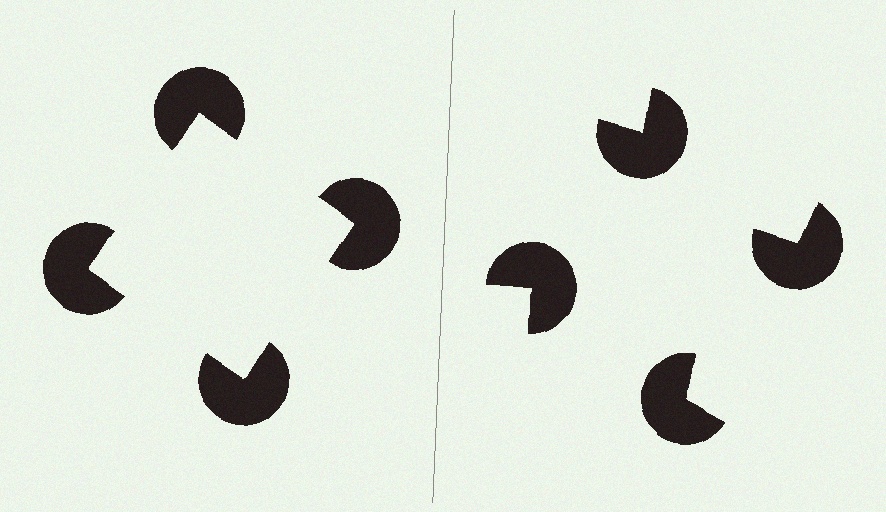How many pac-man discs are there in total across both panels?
8 — 4 on each side.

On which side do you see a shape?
An illusory square appears on the left side. On the right side the wedge cuts are rotated, so no coherent shape forms.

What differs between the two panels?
The pac-man discs are positioned identically on both sides; only the wedge orientations differ. On the left they align to a square; on the right they are misaligned.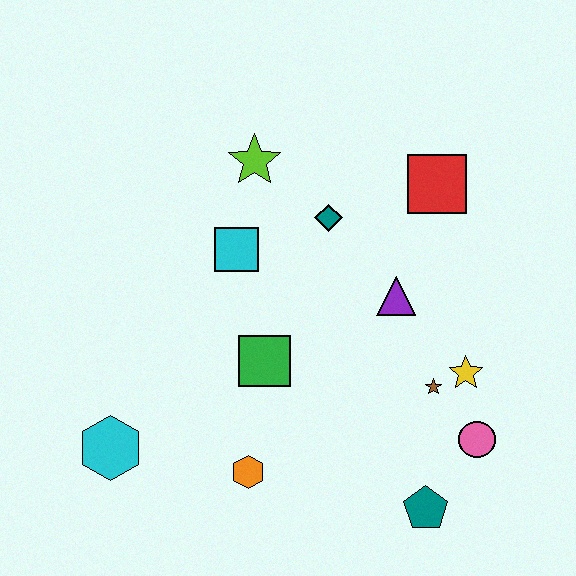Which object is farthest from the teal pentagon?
The lime star is farthest from the teal pentagon.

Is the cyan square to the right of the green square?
No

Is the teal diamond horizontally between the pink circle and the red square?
No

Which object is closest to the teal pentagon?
The pink circle is closest to the teal pentagon.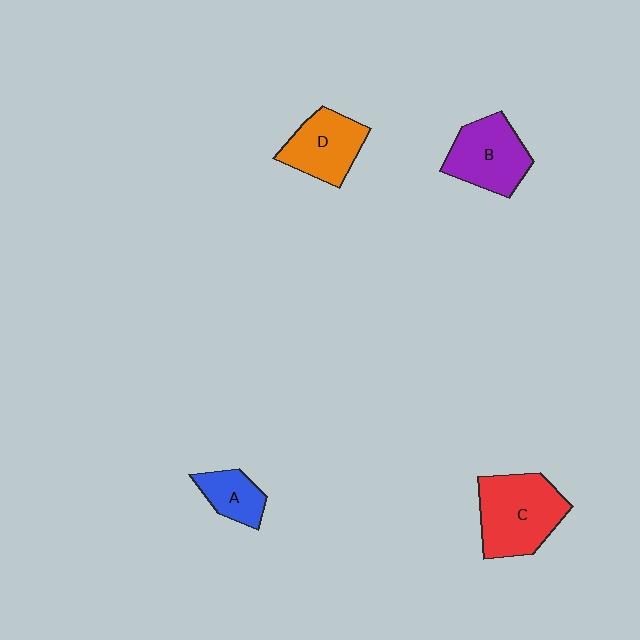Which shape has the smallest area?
Shape A (blue).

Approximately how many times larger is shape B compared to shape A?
Approximately 1.8 times.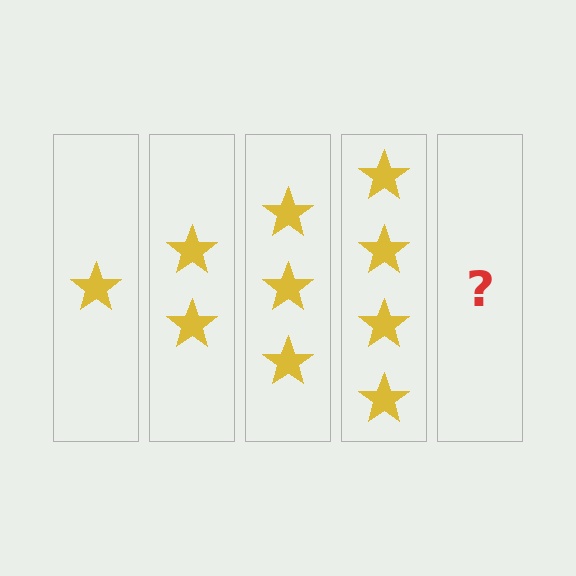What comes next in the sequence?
The next element should be 5 stars.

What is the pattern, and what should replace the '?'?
The pattern is that each step adds one more star. The '?' should be 5 stars.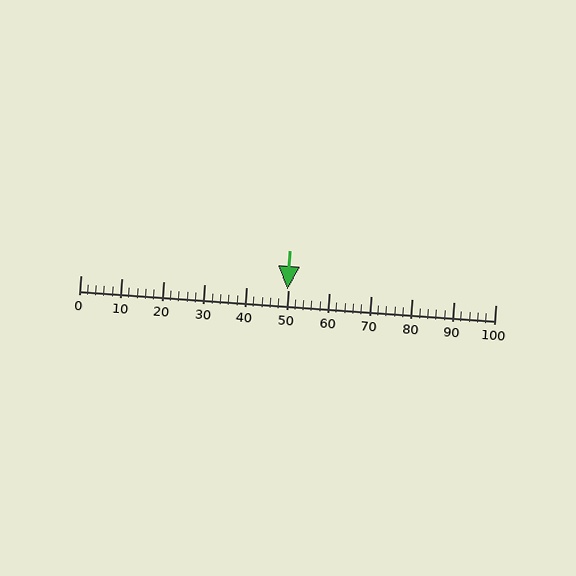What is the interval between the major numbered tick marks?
The major tick marks are spaced 10 units apart.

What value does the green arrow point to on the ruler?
The green arrow points to approximately 50.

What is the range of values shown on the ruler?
The ruler shows values from 0 to 100.